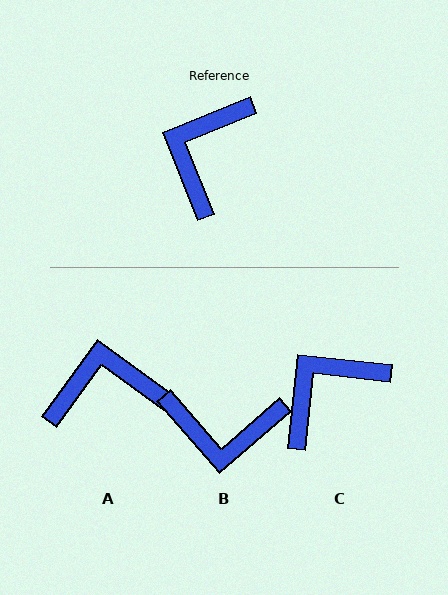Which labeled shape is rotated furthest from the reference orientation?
B, about 109 degrees away.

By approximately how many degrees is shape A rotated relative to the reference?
Approximately 58 degrees clockwise.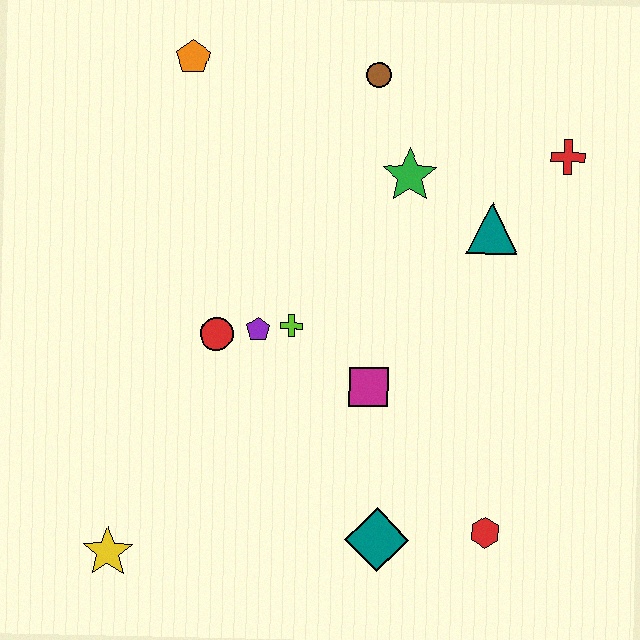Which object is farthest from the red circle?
The red cross is farthest from the red circle.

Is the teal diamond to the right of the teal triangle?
No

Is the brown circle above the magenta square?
Yes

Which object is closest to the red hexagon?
The teal diamond is closest to the red hexagon.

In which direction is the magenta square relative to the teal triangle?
The magenta square is below the teal triangle.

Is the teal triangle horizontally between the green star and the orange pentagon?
No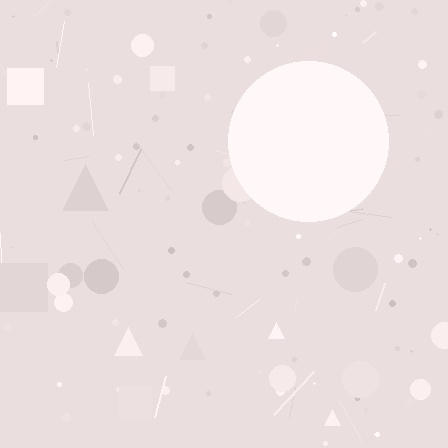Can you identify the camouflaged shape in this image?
The camouflaged shape is a circle.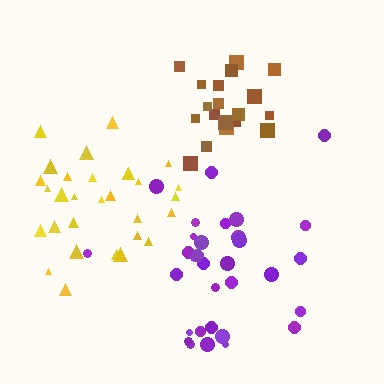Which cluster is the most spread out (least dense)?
Purple.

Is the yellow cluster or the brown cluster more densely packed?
Brown.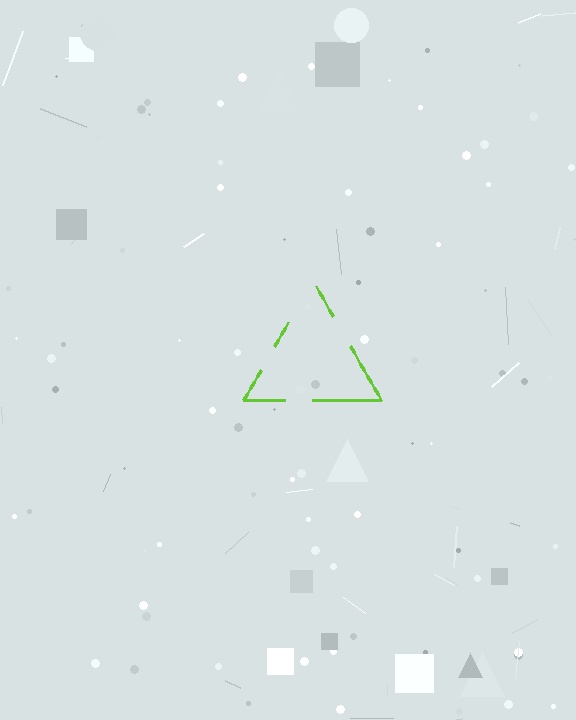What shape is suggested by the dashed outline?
The dashed outline suggests a triangle.